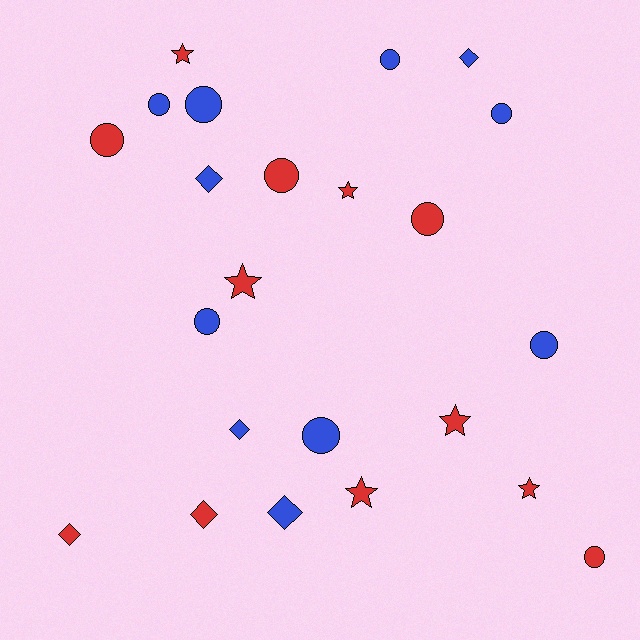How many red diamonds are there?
There are 2 red diamonds.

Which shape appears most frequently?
Circle, with 11 objects.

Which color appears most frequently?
Red, with 12 objects.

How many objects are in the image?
There are 23 objects.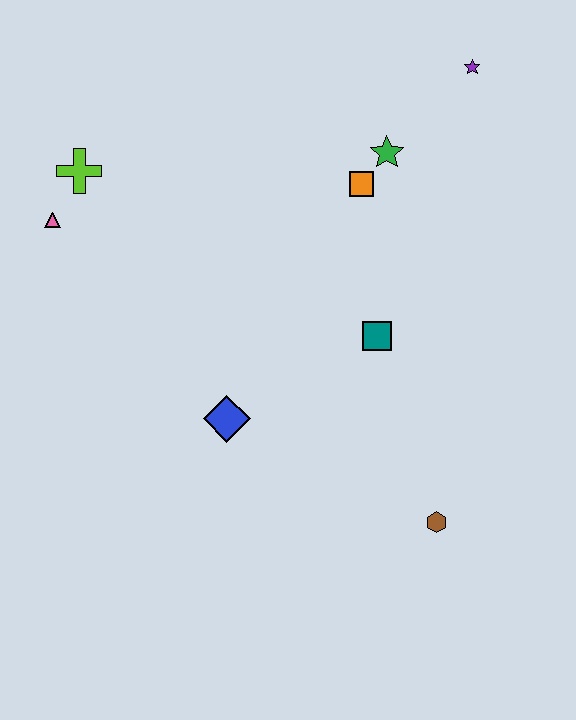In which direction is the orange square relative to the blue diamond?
The orange square is above the blue diamond.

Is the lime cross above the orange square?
Yes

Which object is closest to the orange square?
The green star is closest to the orange square.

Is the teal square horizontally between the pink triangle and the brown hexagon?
Yes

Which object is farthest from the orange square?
The brown hexagon is farthest from the orange square.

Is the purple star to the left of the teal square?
No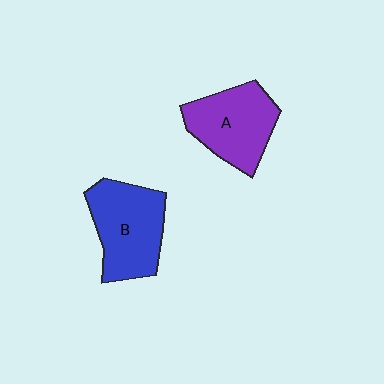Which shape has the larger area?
Shape B (blue).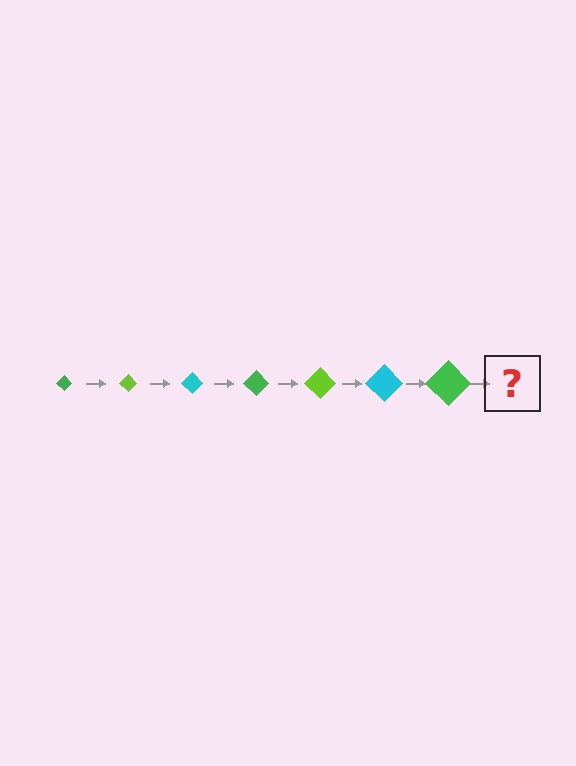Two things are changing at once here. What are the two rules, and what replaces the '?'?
The two rules are that the diamond grows larger each step and the color cycles through green, lime, and cyan. The '?' should be a lime diamond, larger than the previous one.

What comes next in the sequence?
The next element should be a lime diamond, larger than the previous one.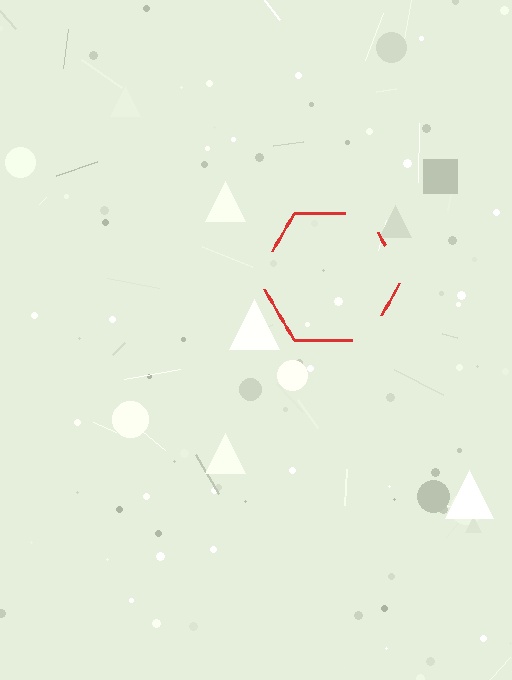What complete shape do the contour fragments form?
The contour fragments form a hexagon.